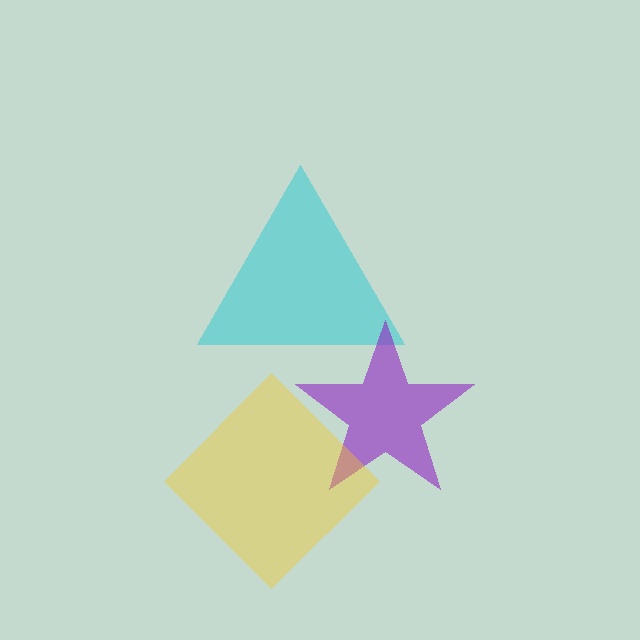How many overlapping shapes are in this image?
There are 3 overlapping shapes in the image.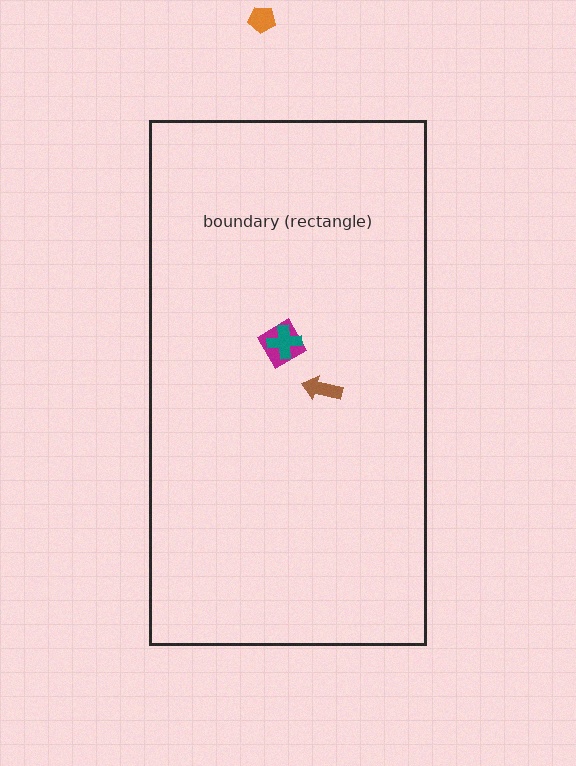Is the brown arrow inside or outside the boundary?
Inside.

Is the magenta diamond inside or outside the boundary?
Inside.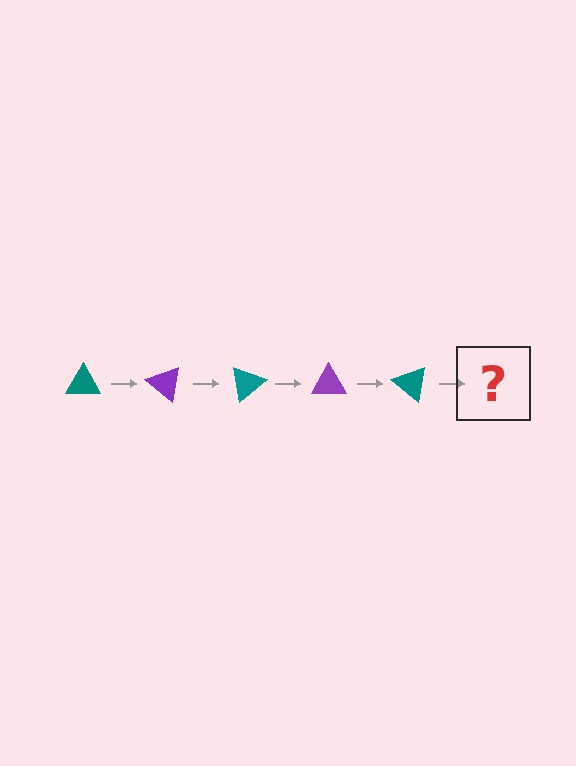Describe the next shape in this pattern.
It should be a purple triangle, rotated 200 degrees from the start.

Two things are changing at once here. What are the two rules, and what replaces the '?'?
The two rules are that it rotates 40 degrees each step and the color cycles through teal and purple. The '?' should be a purple triangle, rotated 200 degrees from the start.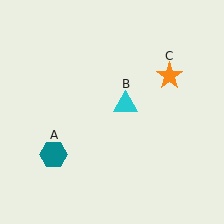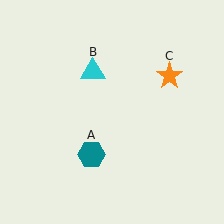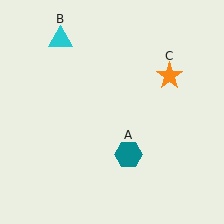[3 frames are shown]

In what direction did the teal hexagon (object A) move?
The teal hexagon (object A) moved right.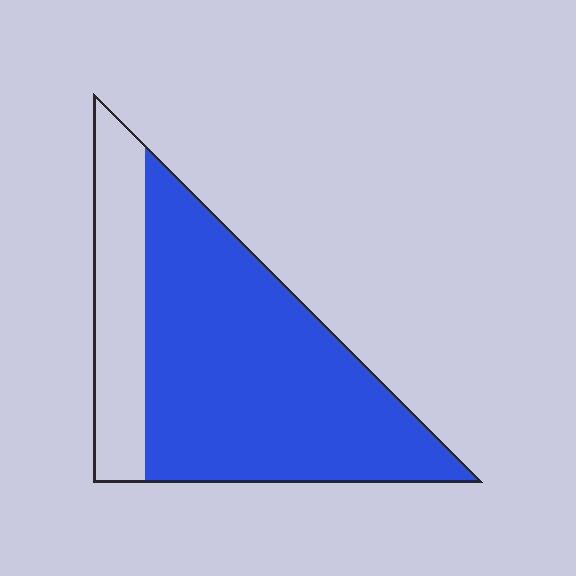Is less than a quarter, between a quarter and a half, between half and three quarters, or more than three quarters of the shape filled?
More than three quarters.